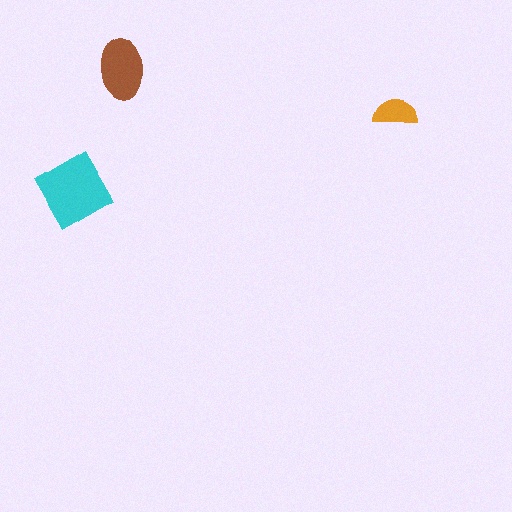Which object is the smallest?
The orange semicircle.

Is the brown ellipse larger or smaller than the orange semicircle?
Larger.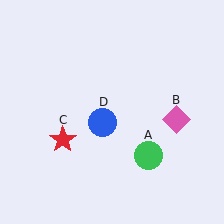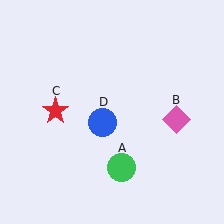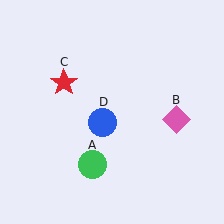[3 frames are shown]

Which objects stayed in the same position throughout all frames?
Pink diamond (object B) and blue circle (object D) remained stationary.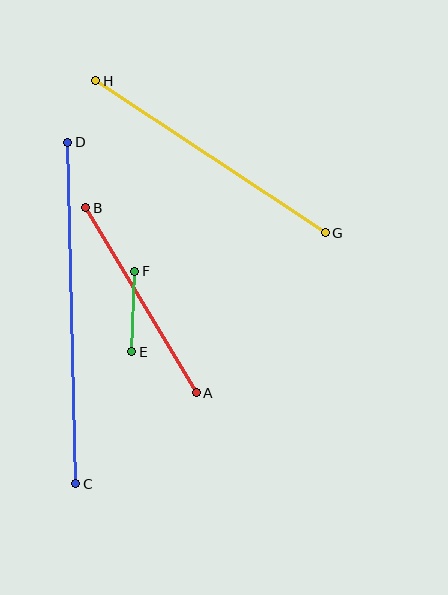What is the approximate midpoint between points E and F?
The midpoint is at approximately (133, 312) pixels.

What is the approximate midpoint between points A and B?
The midpoint is at approximately (141, 300) pixels.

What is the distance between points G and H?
The distance is approximately 275 pixels.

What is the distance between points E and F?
The distance is approximately 80 pixels.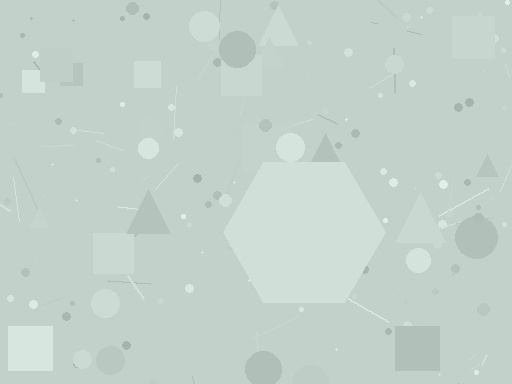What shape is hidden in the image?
A hexagon is hidden in the image.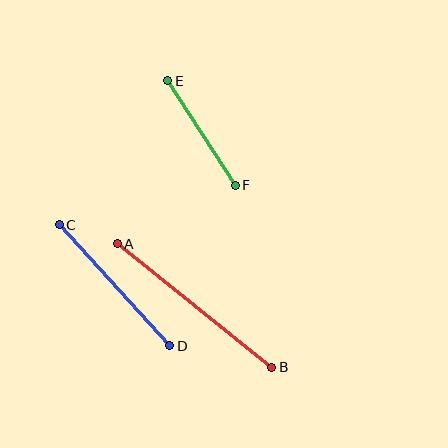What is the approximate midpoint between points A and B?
The midpoint is at approximately (194, 306) pixels.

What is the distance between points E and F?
The distance is approximately 124 pixels.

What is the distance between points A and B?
The distance is approximately 198 pixels.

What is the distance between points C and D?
The distance is approximately 164 pixels.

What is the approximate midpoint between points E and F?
The midpoint is at approximately (201, 133) pixels.